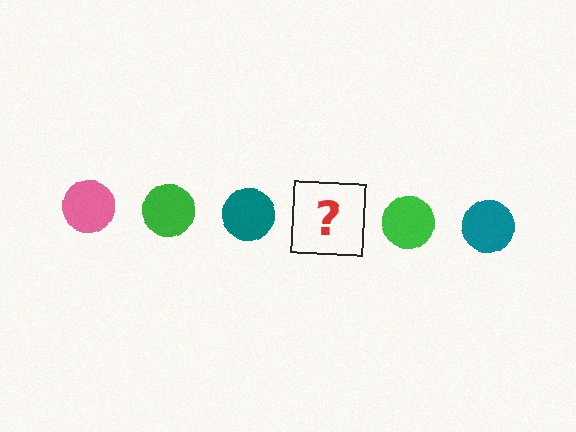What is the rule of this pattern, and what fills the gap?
The rule is that the pattern cycles through pink, green, teal circles. The gap should be filled with a pink circle.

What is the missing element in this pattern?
The missing element is a pink circle.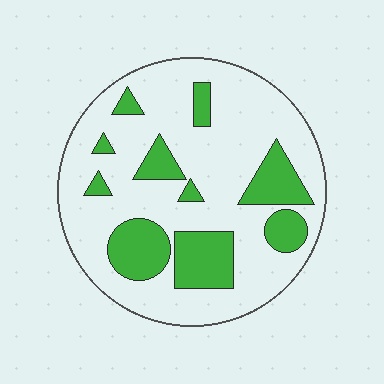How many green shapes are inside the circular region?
10.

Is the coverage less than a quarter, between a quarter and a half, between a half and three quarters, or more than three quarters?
Between a quarter and a half.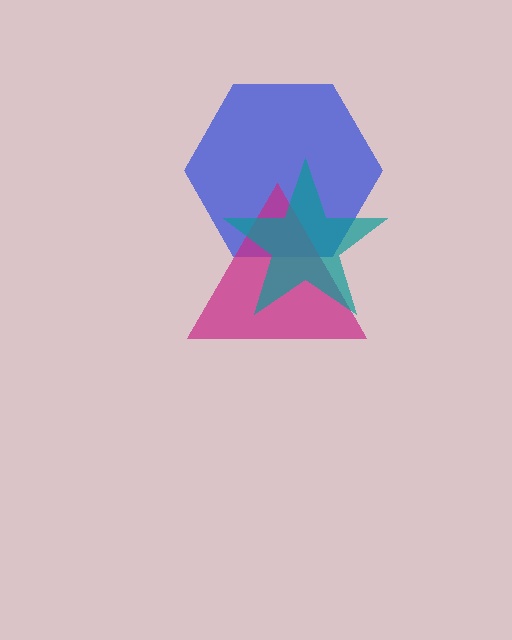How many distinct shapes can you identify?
There are 3 distinct shapes: a blue hexagon, a magenta triangle, a teal star.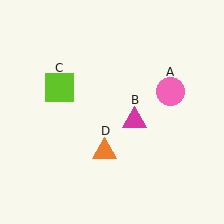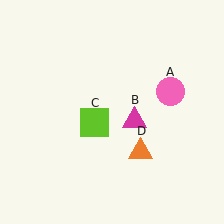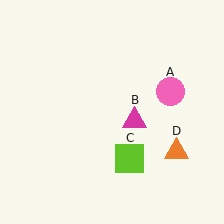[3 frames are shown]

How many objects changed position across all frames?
2 objects changed position: lime square (object C), orange triangle (object D).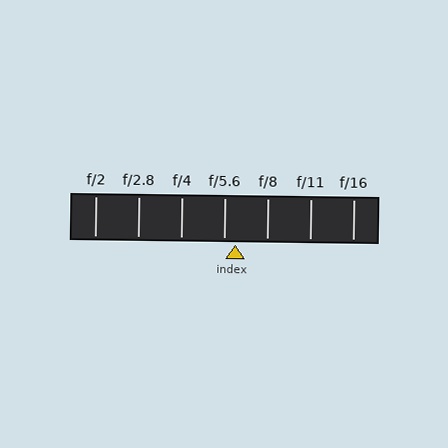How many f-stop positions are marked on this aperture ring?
There are 7 f-stop positions marked.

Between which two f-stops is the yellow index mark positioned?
The index mark is between f/5.6 and f/8.